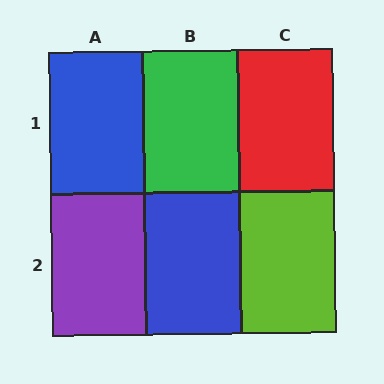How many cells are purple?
1 cell is purple.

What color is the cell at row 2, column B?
Blue.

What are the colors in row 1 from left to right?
Blue, green, red.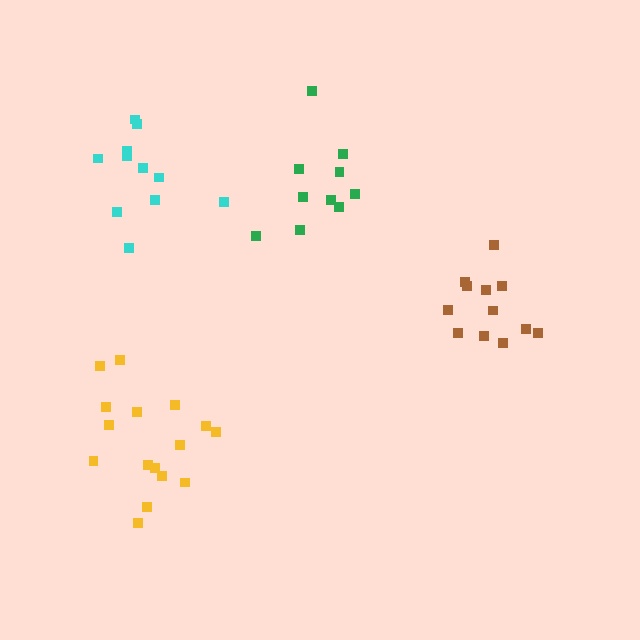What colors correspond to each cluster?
The clusters are colored: cyan, green, yellow, brown.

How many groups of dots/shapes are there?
There are 4 groups.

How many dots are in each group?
Group 1: 11 dots, Group 2: 10 dots, Group 3: 16 dots, Group 4: 12 dots (49 total).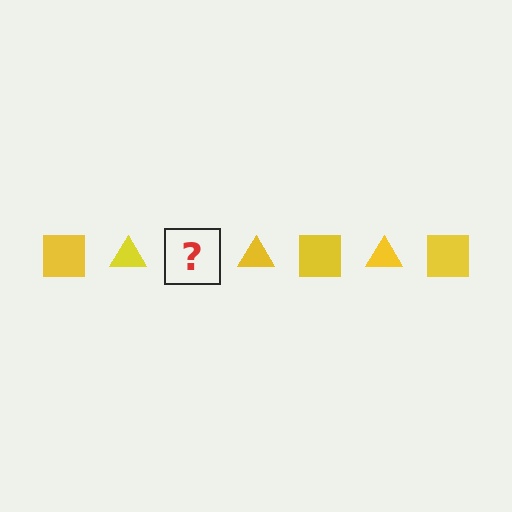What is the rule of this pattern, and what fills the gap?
The rule is that the pattern cycles through square, triangle shapes in yellow. The gap should be filled with a yellow square.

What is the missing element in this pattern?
The missing element is a yellow square.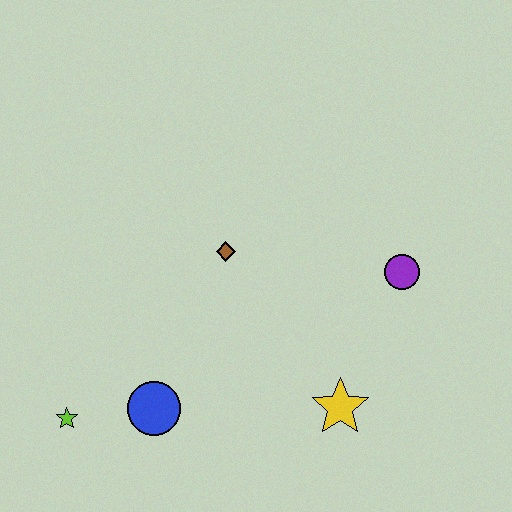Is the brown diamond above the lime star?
Yes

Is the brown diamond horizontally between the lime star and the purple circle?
Yes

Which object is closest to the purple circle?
The yellow star is closest to the purple circle.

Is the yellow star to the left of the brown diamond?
No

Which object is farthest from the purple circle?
The lime star is farthest from the purple circle.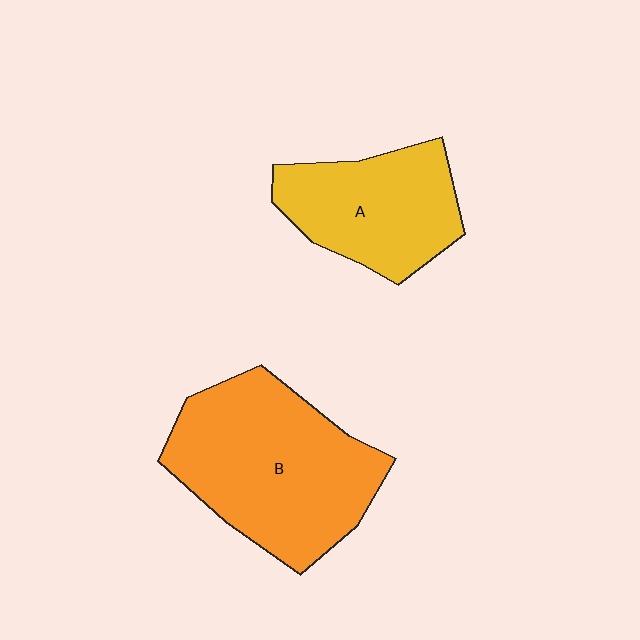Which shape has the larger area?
Shape B (orange).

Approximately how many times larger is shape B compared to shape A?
Approximately 1.5 times.